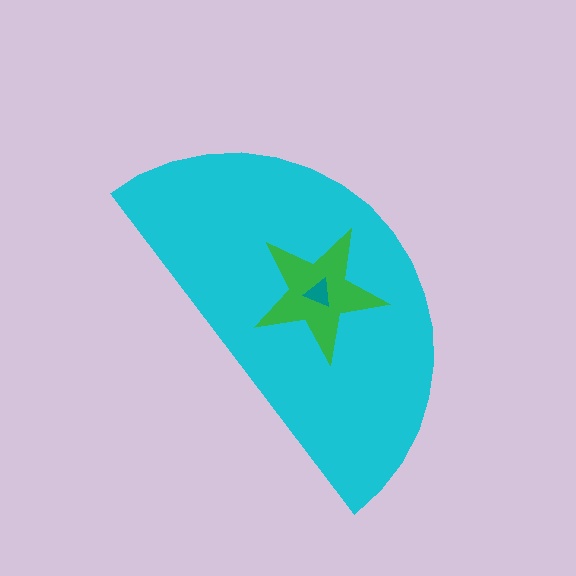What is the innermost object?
The teal triangle.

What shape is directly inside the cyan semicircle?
The green star.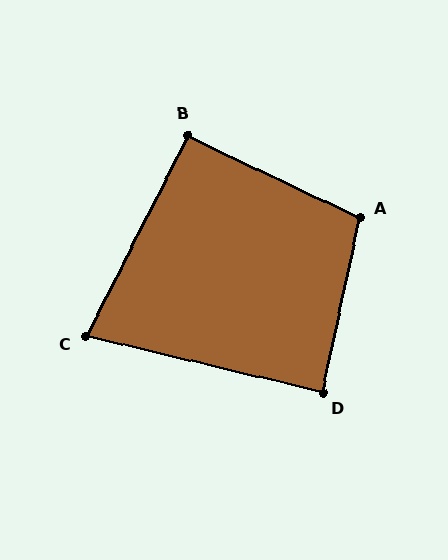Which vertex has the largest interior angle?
A, at approximately 104 degrees.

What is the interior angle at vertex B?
Approximately 91 degrees (approximately right).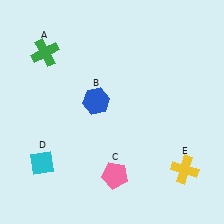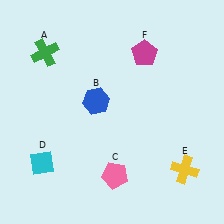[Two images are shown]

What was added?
A magenta pentagon (F) was added in Image 2.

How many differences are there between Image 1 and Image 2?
There is 1 difference between the two images.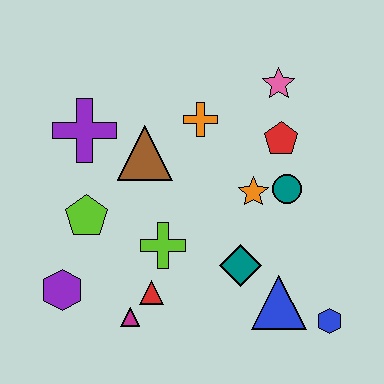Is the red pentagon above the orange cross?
No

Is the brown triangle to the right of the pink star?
No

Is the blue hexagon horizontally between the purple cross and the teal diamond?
No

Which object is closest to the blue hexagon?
The blue triangle is closest to the blue hexagon.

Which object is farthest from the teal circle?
The purple hexagon is farthest from the teal circle.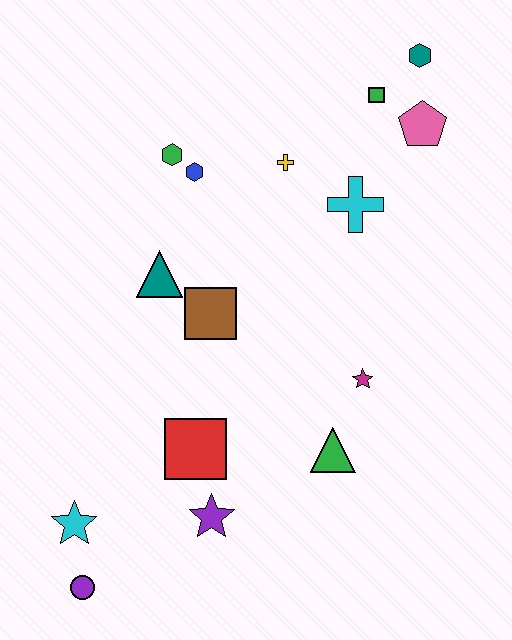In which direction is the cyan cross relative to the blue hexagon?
The cyan cross is to the right of the blue hexagon.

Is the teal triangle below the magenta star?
No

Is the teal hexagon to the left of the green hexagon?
No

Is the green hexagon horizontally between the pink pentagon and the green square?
No